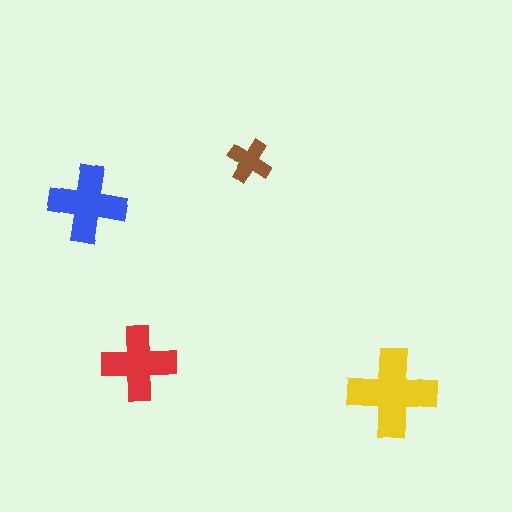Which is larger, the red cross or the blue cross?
The blue one.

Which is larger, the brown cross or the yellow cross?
The yellow one.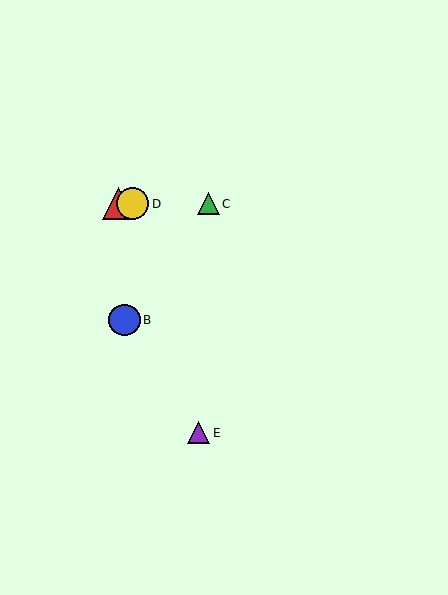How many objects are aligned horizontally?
3 objects (A, C, D) are aligned horizontally.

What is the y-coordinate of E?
Object E is at y≈433.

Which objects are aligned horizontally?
Objects A, C, D are aligned horizontally.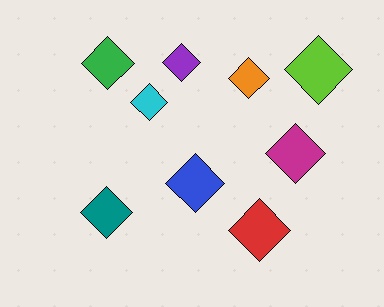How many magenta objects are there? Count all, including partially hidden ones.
There is 1 magenta object.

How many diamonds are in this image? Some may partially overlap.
There are 9 diamonds.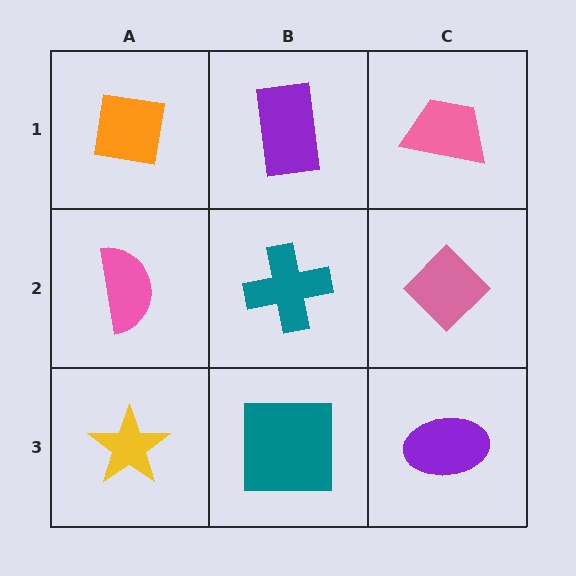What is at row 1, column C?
A pink trapezoid.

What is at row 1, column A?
An orange square.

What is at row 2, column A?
A pink semicircle.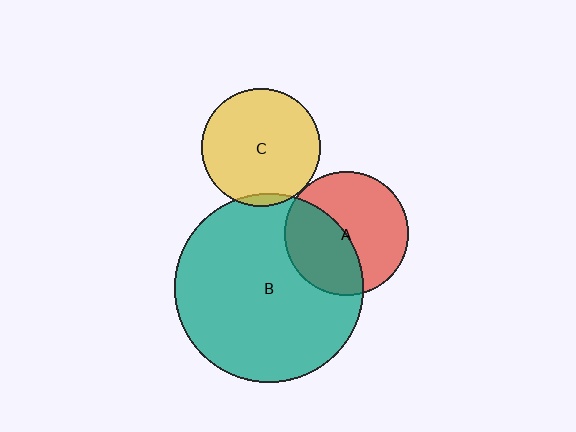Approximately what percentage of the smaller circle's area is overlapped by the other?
Approximately 45%.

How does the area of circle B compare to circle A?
Approximately 2.3 times.